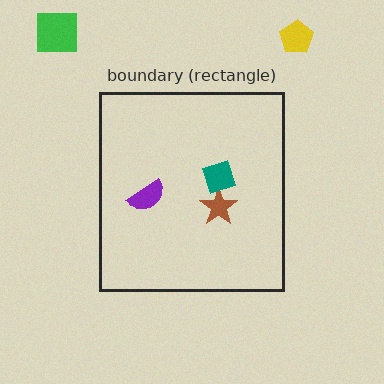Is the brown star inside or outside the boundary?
Inside.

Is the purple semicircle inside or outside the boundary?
Inside.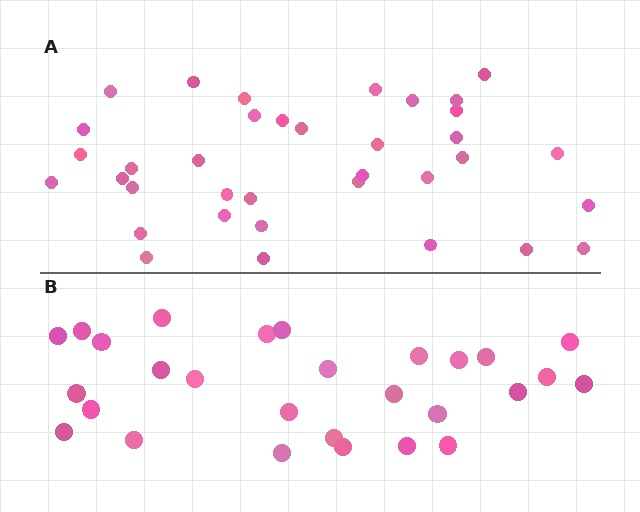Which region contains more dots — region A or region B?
Region A (the top region) has more dots.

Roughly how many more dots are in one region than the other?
Region A has roughly 8 or so more dots than region B.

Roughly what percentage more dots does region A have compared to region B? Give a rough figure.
About 30% more.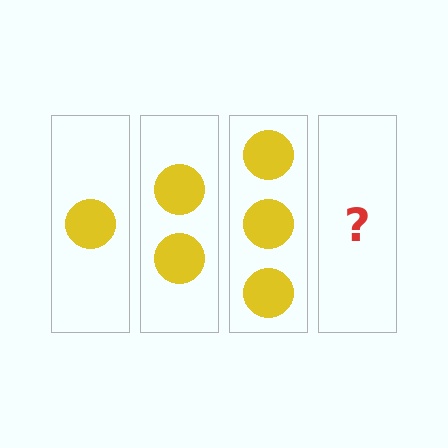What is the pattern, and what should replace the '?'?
The pattern is that each step adds one more circle. The '?' should be 4 circles.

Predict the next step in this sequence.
The next step is 4 circles.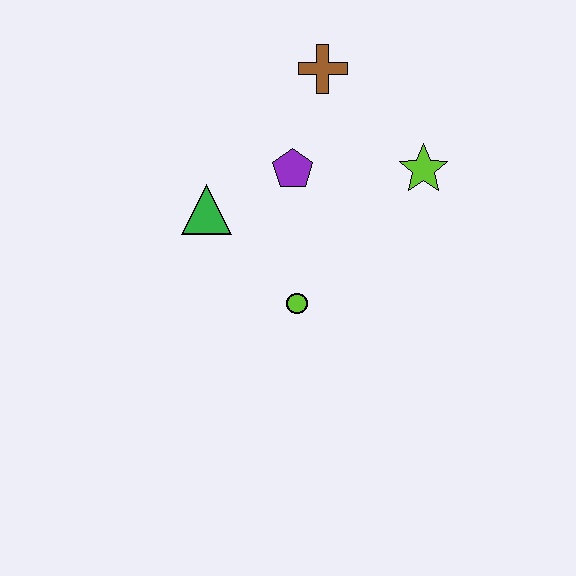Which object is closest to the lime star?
The purple pentagon is closest to the lime star.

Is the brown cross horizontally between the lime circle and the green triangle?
No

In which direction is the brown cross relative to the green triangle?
The brown cross is above the green triangle.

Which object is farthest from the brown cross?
The lime circle is farthest from the brown cross.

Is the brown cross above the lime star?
Yes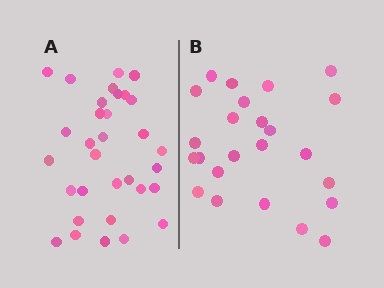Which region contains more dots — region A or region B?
Region A (the left region) has more dots.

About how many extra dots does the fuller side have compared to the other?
Region A has roughly 8 or so more dots than region B.